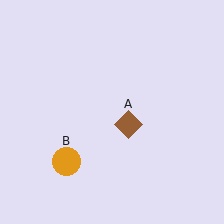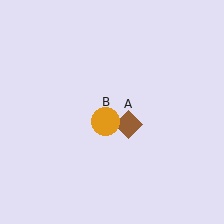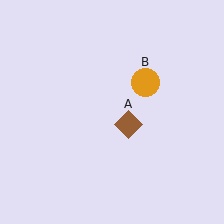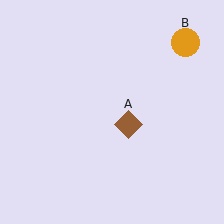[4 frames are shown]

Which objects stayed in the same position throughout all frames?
Brown diamond (object A) remained stationary.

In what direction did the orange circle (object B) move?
The orange circle (object B) moved up and to the right.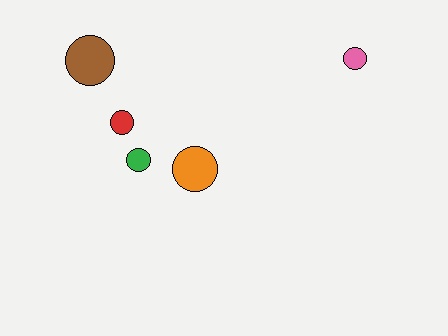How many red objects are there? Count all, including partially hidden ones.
There is 1 red object.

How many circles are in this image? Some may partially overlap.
There are 5 circles.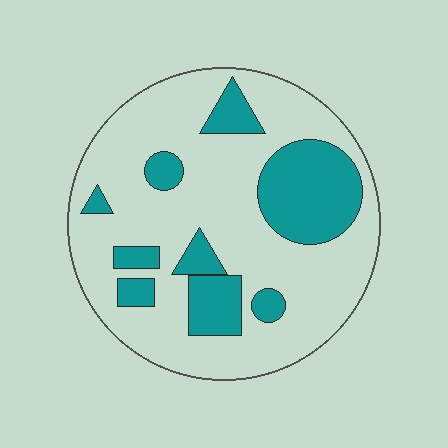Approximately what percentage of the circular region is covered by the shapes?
Approximately 25%.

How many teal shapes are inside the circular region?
9.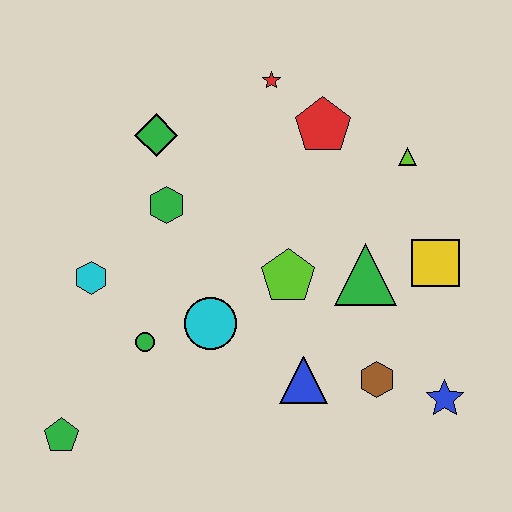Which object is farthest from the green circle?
The lime triangle is farthest from the green circle.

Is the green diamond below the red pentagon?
Yes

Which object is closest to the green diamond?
The green hexagon is closest to the green diamond.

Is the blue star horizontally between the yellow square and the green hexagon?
No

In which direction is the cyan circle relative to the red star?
The cyan circle is below the red star.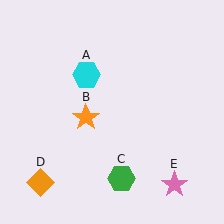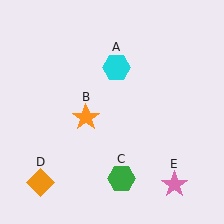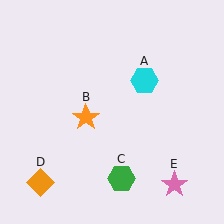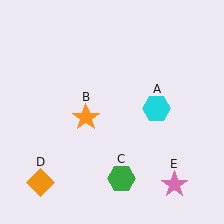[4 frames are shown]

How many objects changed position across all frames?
1 object changed position: cyan hexagon (object A).